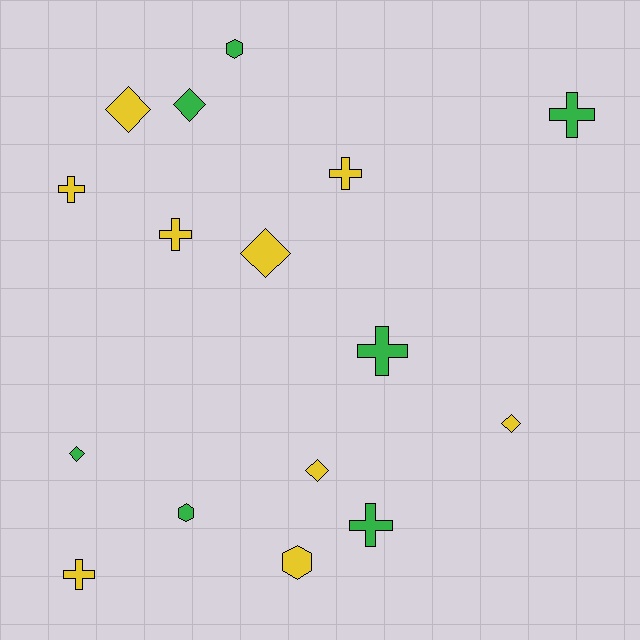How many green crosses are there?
There are 3 green crosses.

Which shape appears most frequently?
Cross, with 7 objects.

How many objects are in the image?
There are 16 objects.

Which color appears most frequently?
Yellow, with 9 objects.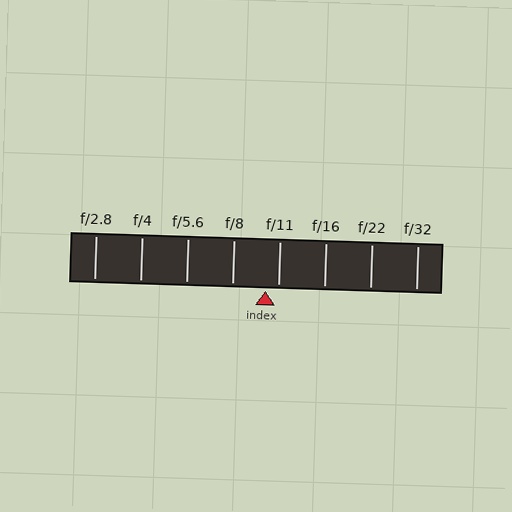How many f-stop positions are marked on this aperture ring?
There are 8 f-stop positions marked.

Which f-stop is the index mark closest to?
The index mark is closest to f/11.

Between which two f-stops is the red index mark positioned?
The index mark is between f/8 and f/11.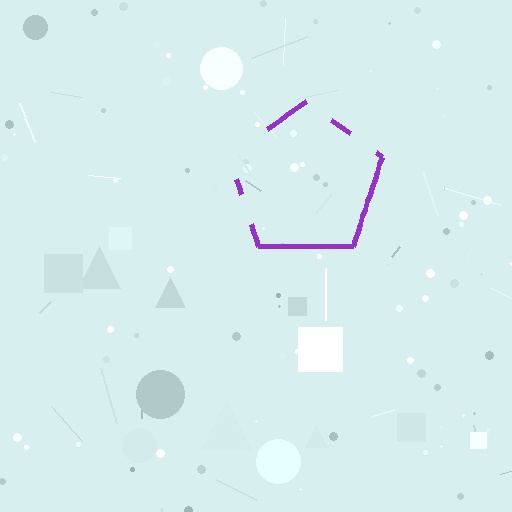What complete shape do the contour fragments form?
The contour fragments form a pentagon.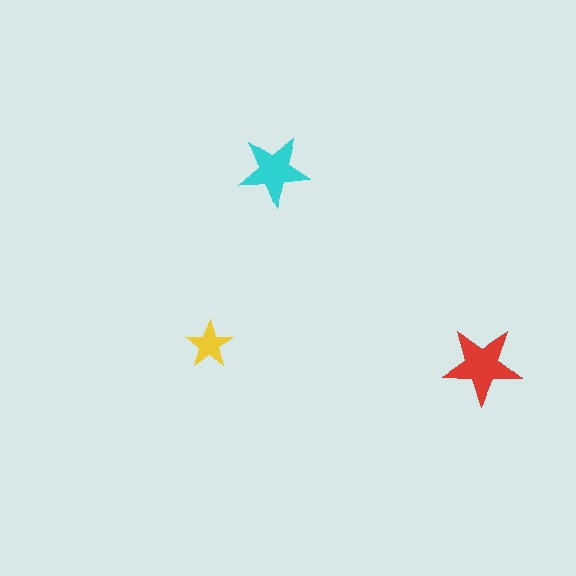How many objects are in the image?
There are 3 objects in the image.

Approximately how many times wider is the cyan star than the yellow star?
About 1.5 times wider.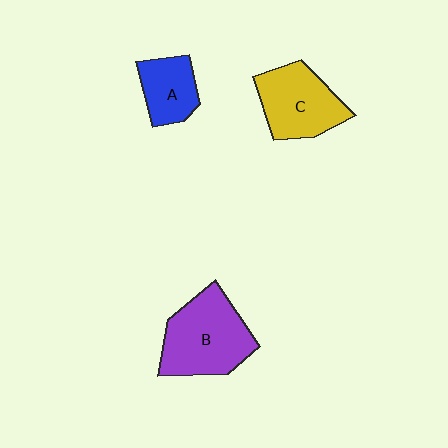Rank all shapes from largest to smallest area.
From largest to smallest: B (purple), C (yellow), A (blue).